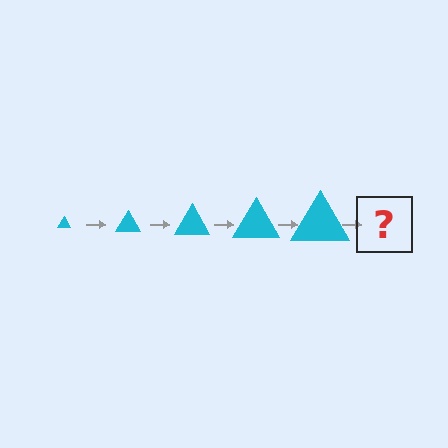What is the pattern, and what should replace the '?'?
The pattern is that the triangle gets progressively larger each step. The '?' should be a cyan triangle, larger than the previous one.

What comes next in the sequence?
The next element should be a cyan triangle, larger than the previous one.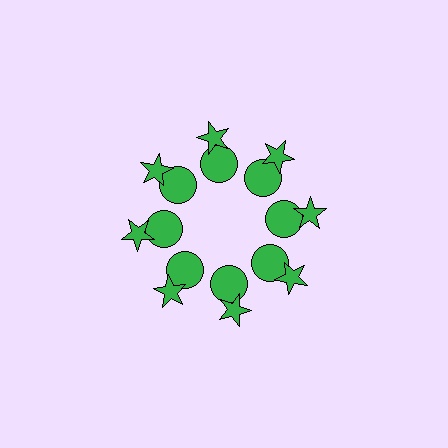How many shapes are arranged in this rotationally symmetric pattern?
There are 16 shapes, arranged in 8 groups of 2.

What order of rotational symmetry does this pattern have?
This pattern has 8-fold rotational symmetry.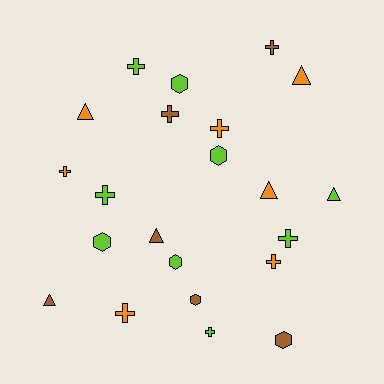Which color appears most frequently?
Lime, with 9 objects.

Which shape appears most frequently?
Cross, with 10 objects.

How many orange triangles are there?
There are 3 orange triangles.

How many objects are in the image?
There are 22 objects.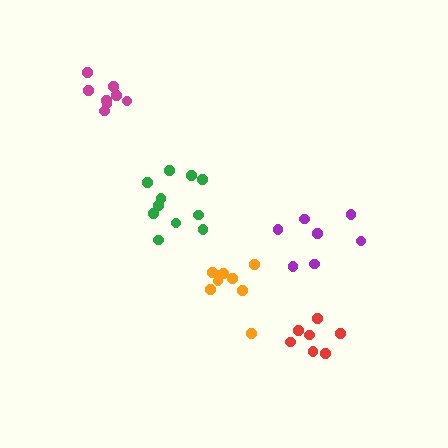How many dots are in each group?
Group 1: 7 dots, Group 2: 9 dots, Group 3: 11 dots, Group 4: 8 dots, Group 5: 7 dots (42 total).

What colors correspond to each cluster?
The clusters are colored: purple, orange, green, magenta, red.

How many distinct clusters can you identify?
There are 5 distinct clusters.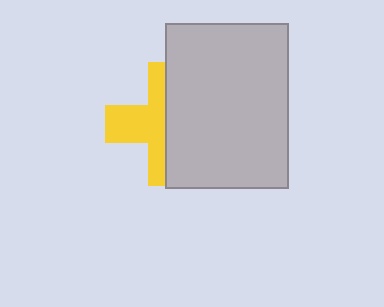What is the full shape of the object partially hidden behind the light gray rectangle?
The partially hidden object is a yellow cross.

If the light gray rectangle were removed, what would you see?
You would see the complete yellow cross.